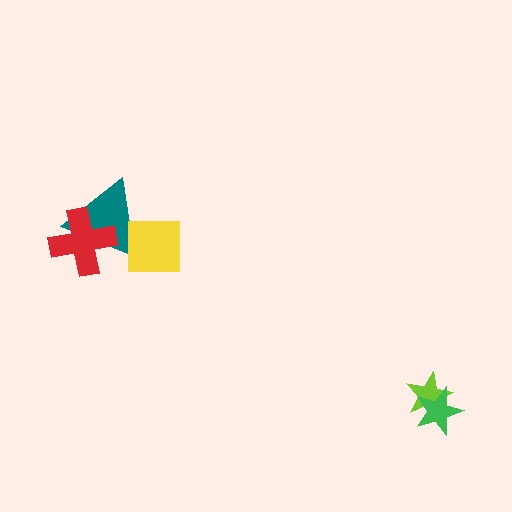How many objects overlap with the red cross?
1 object overlaps with the red cross.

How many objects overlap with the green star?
1 object overlaps with the green star.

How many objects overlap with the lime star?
1 object overlaps with the lime star.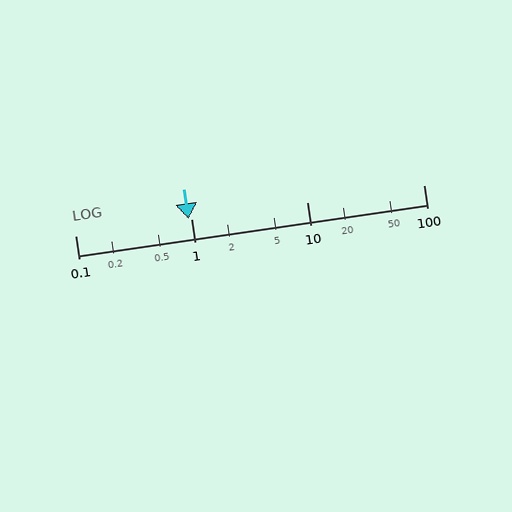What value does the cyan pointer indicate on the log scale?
The pointer indicates approximately 0.94.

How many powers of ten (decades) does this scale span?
The scale spans 3 decades, from 0.1 to 100.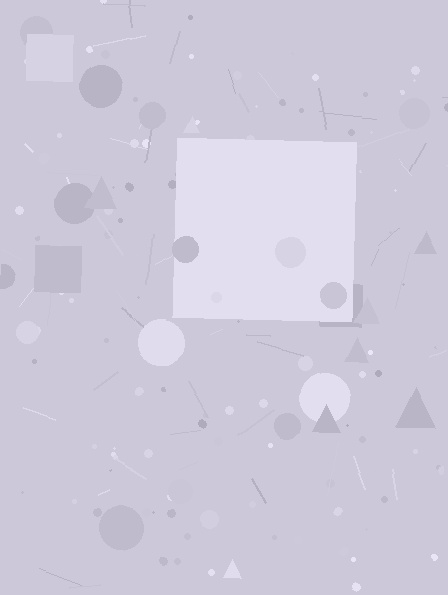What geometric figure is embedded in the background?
A square is embedded in the background.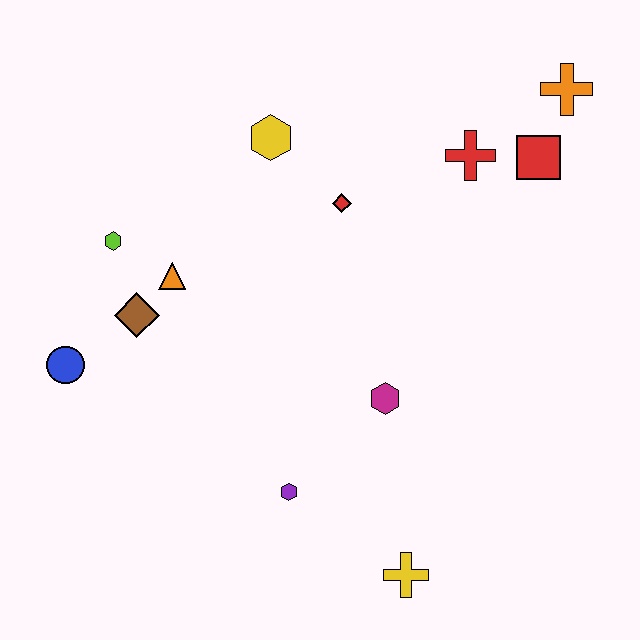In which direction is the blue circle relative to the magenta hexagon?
The blue circle is to the left of the magenta hexagon.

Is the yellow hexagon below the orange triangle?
No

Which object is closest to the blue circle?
The brown diamond is closest to the blue circle.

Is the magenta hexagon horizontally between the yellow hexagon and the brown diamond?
No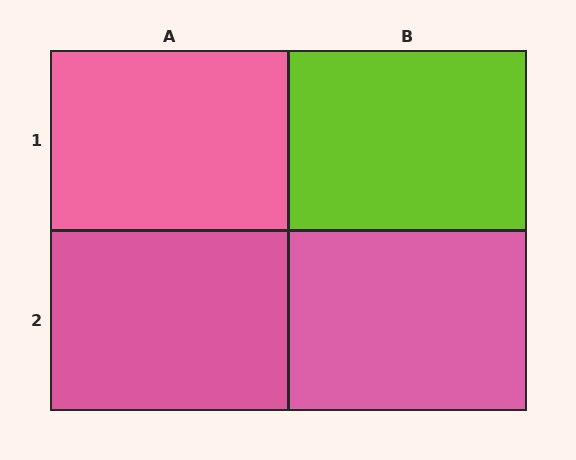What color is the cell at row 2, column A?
Pink.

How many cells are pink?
3 cells are pink.